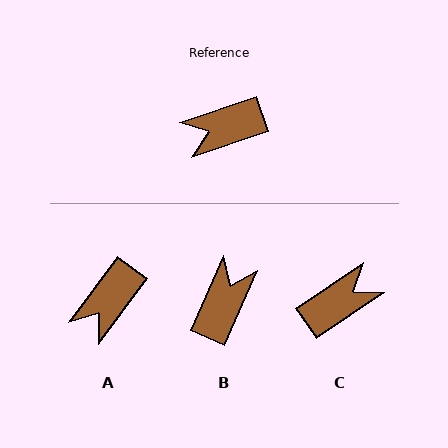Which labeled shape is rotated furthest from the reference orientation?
C, about 164 degrees away.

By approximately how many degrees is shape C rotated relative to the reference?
Approximately 164 degrees clockwise.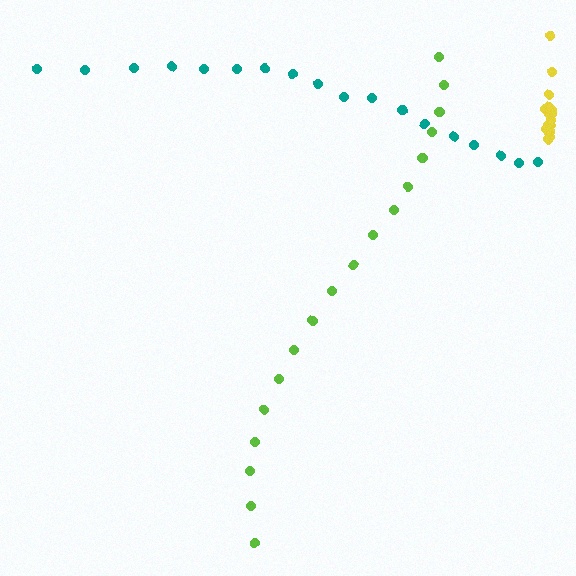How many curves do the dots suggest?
There are 3 distinct paths.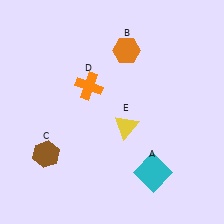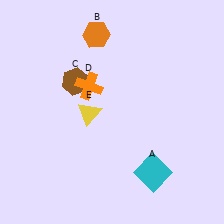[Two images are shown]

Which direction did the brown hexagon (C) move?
The brown hexagon (C) moved up.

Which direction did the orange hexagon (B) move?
The orange hexagon (B) moved left.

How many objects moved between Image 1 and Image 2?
3 objects moved between the two images.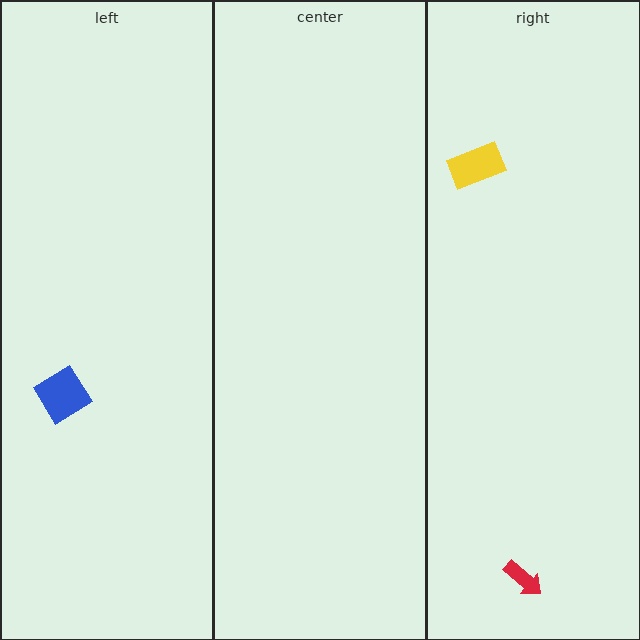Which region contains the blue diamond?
The left region.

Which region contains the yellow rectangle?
The right region.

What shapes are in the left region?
The blue diamond.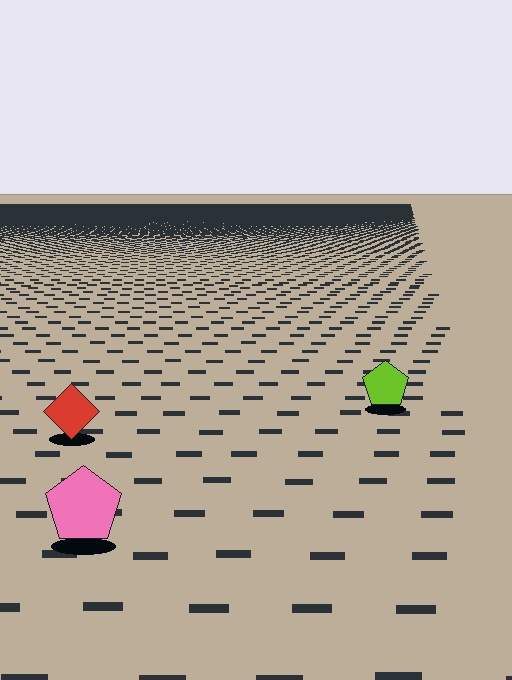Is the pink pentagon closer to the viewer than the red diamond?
Yes. The pink pentagon is closer — you can tell from the texture gradient: the ground texture is coarser near it.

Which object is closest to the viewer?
The pink pentagon is closest. The texture marks near it are larger and more spread out.